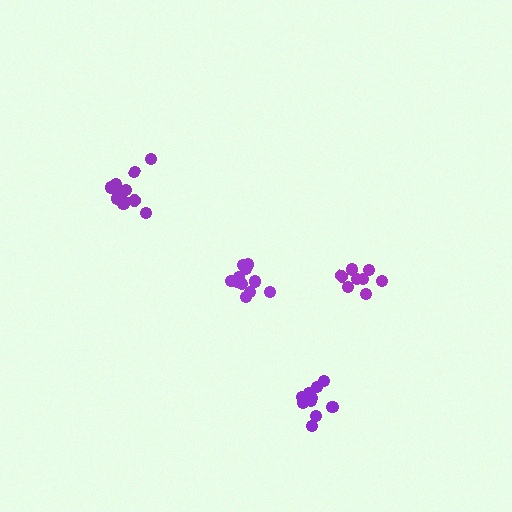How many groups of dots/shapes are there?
There are 4 groups.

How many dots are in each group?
Group 1: 13 dots, Group 2: 12 dots, Group 3: 8 dots, Group 4: 10 dots (43 total).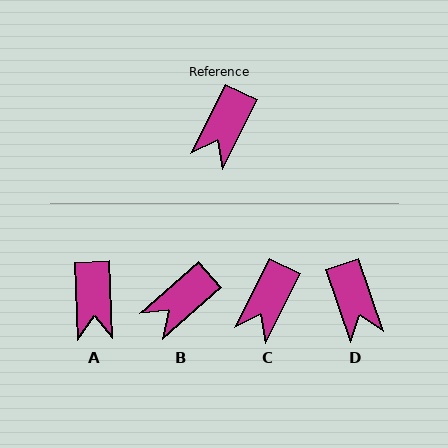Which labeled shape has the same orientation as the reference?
C.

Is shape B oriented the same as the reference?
No, it is off by about 22 degrees.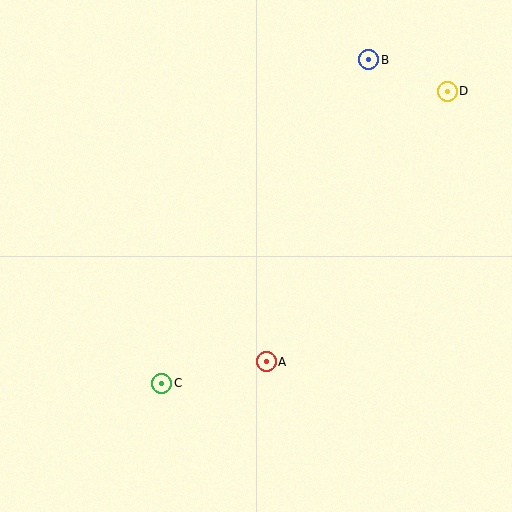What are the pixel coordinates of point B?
Point B is at (369, 60).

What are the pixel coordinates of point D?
Point D is at (447, 91).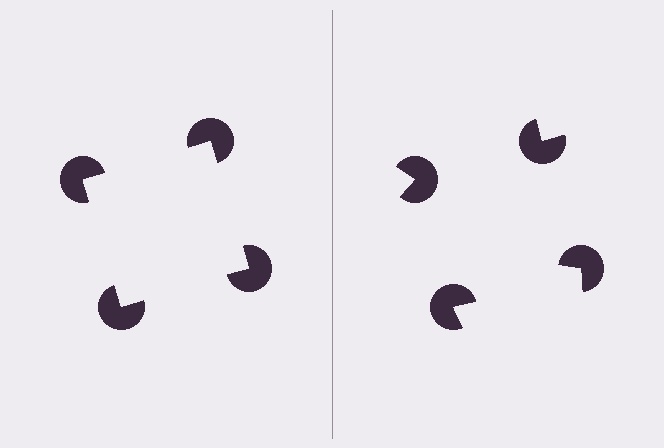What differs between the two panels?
The pac-man discs are positioned identically on both sides; only the wedge orientations differ. On the left they align to a square; on the right they are misaligned.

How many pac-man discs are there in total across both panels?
8 — 4 on each side.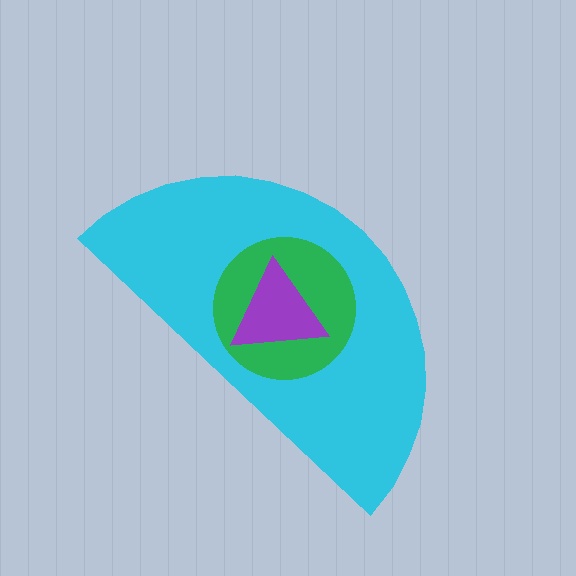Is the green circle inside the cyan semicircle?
Yes.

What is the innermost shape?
The purple triangle.